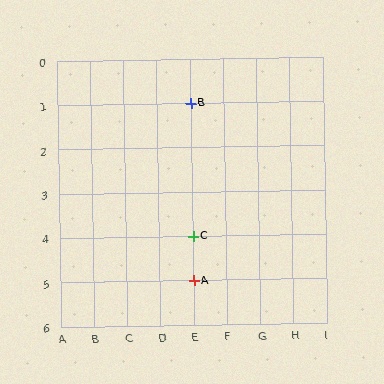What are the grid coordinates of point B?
Point B is at grid coordinates (E, 1).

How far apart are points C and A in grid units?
Points C and A are 1 row apart.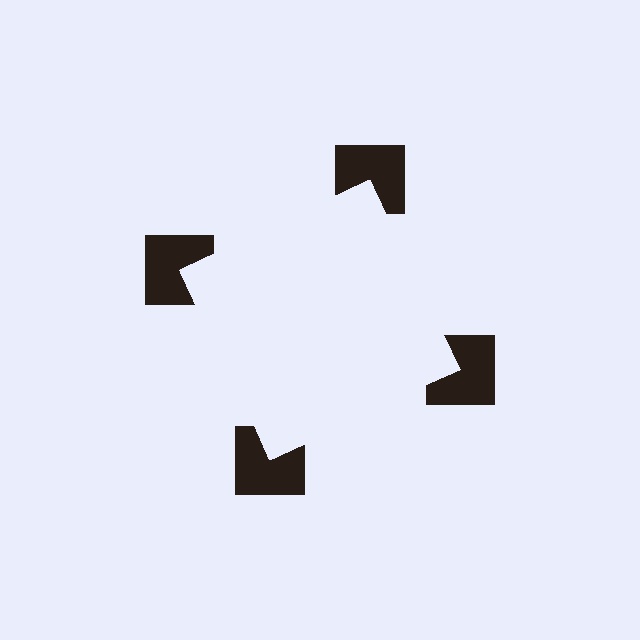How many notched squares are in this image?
There are 4 — one at each vertex of the illusory square.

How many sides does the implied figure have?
4 sides.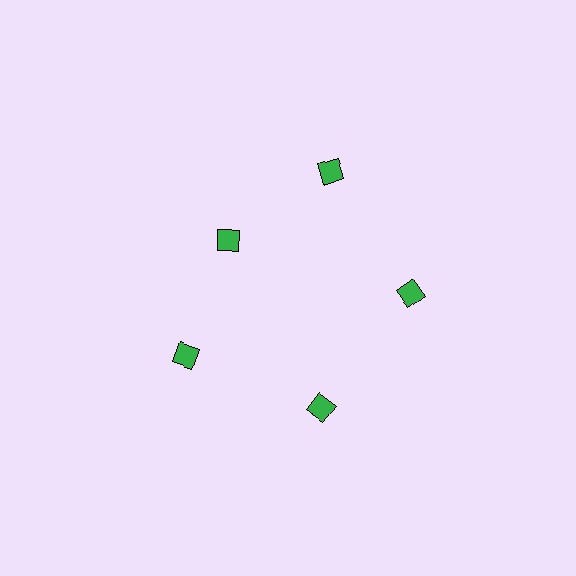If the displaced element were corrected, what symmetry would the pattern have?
It would have 5-fold rotational symmetry — the pattern would map onto itself every 72 degrees.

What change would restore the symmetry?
The symmetry would be restored by moving it outward, back onto the ring so that all 5 diamonds sit at equal angles and equal distance from the center.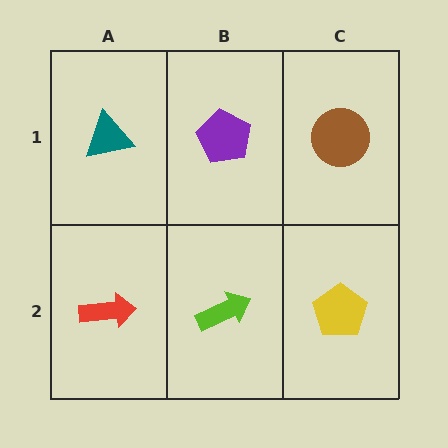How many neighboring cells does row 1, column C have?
2.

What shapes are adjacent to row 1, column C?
A yellow pentagon (row 2, column C), a purple pentagon (row 1, column B).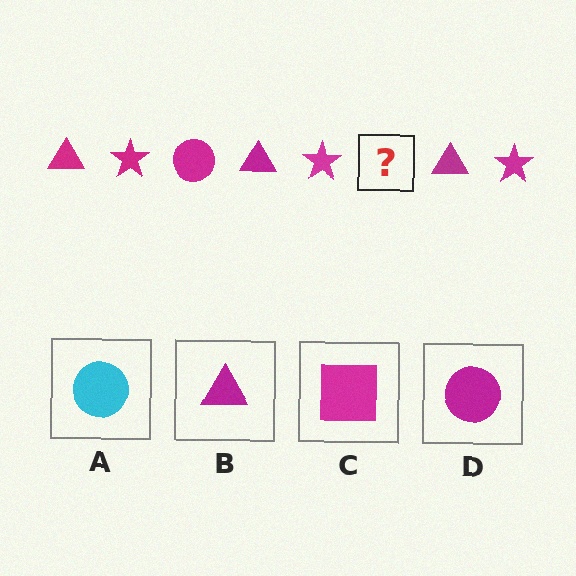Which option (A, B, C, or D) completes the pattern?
D.